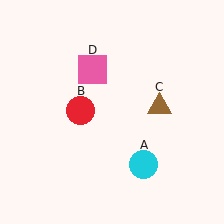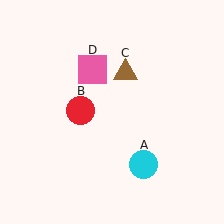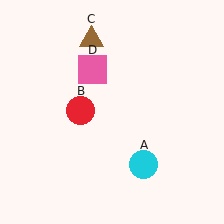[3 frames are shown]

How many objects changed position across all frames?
1 object changed position: brown triangle (object C).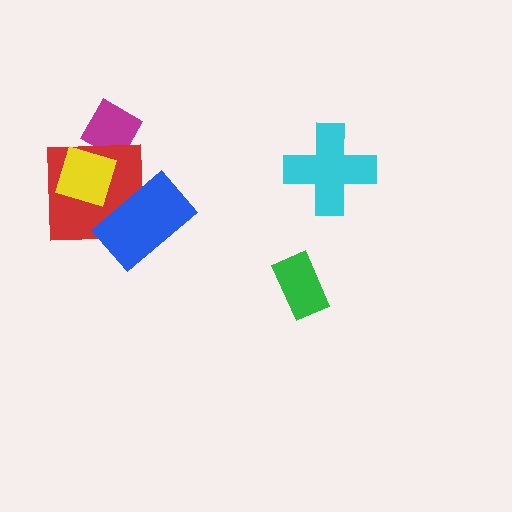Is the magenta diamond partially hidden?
Yes, it is partially covered by another shape.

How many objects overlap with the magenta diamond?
2 objects overlap with the magenta diamond.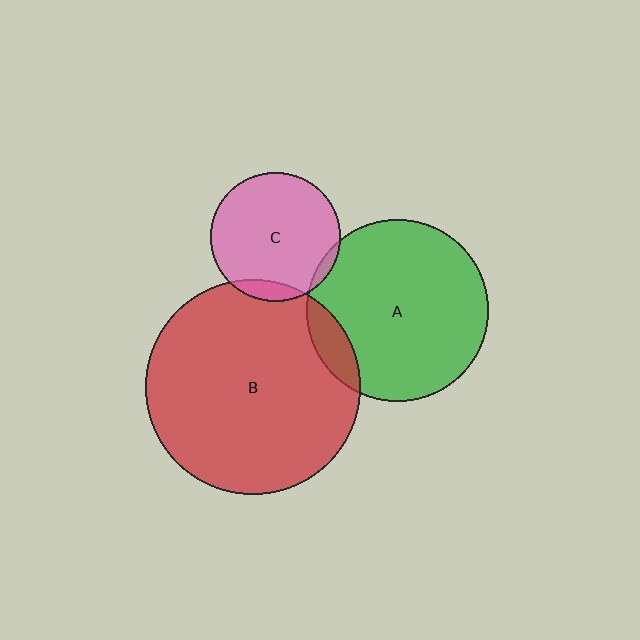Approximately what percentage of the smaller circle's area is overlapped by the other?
Approximately 5%.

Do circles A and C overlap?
Yes.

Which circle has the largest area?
Circle B (red).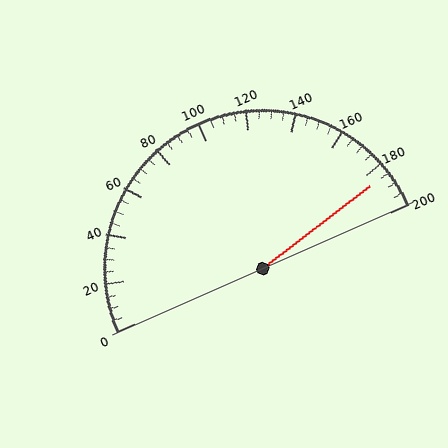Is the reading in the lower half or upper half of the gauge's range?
The reading is in the upper half of the range (0 to 200).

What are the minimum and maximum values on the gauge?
The gauge ranges from 0 to 200.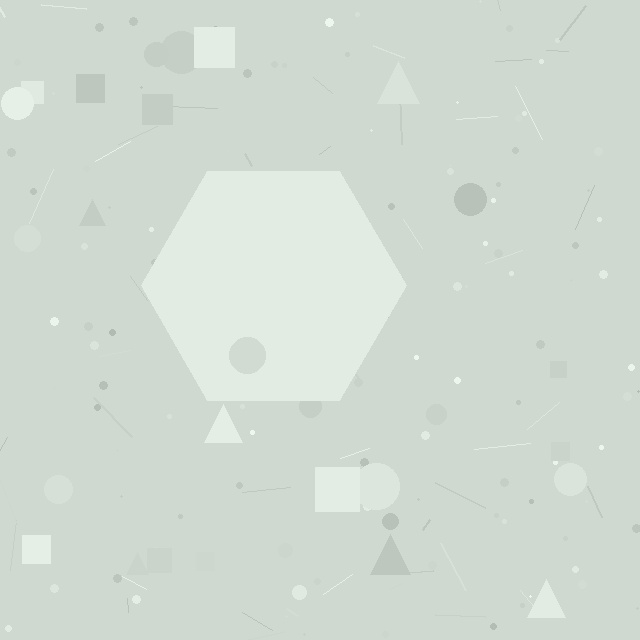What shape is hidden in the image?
A hexagon is hidden in the image.